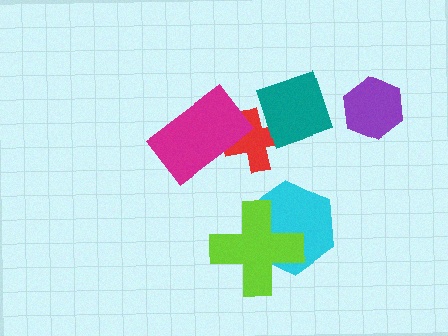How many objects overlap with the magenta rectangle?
1 object overlaps with the magenta rectangle.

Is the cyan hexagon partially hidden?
Yes, it is partially covered by another shape.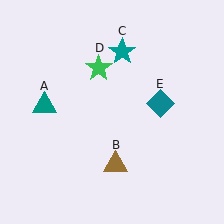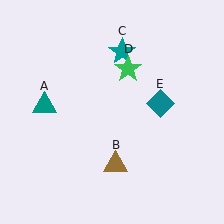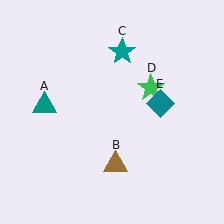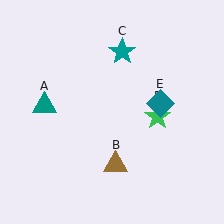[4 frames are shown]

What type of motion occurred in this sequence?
The green star (object D) rotated clockwise around the center of the scene.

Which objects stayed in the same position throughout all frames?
Teal triangle (object A) and brown triangle (object B) and teal star (object C) and teal diamond (object E) remained stationary.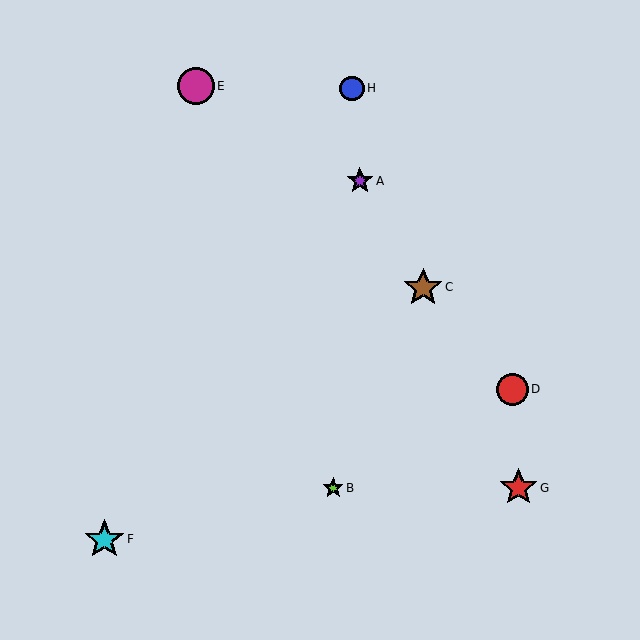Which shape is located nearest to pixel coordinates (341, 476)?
The lime star (labeled B) at (333, 488) is nearest to that location.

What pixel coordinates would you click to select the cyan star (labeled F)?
Click at (104, 539) to select the cyan star F.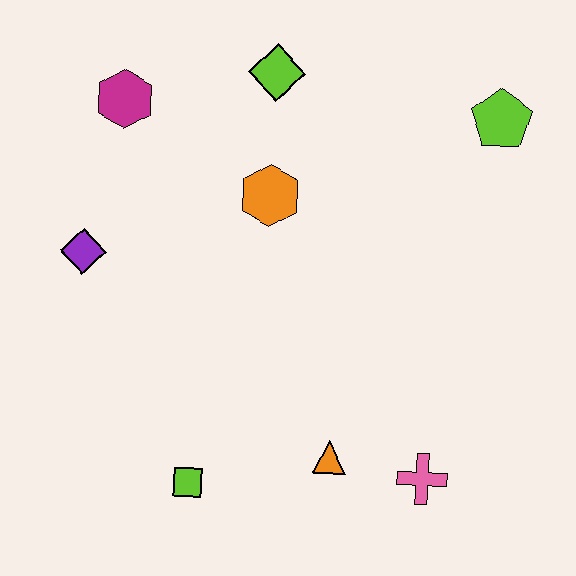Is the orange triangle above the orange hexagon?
No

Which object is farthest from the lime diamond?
The pink cross is farthest from the lime diamond.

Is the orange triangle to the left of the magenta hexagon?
No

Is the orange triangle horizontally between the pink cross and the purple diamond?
Yes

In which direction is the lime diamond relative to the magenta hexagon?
The lime diamond is to the right of the magenta hexagon.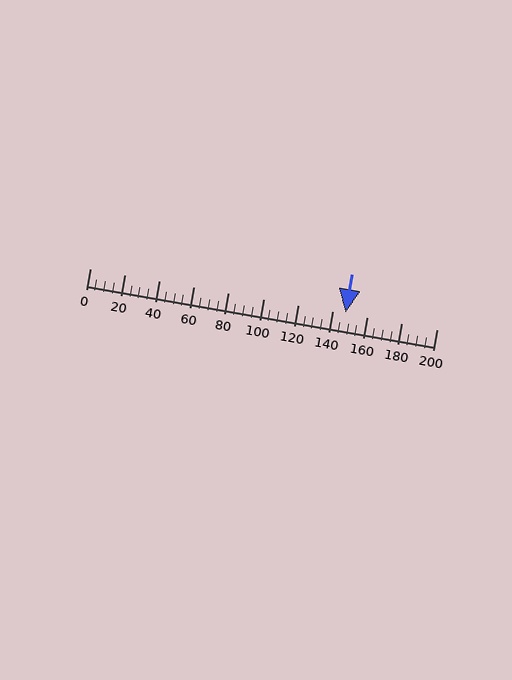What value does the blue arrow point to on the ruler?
The blue arrow points to approximately 148.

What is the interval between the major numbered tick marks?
The major tick marks are spaced 20 units apart.